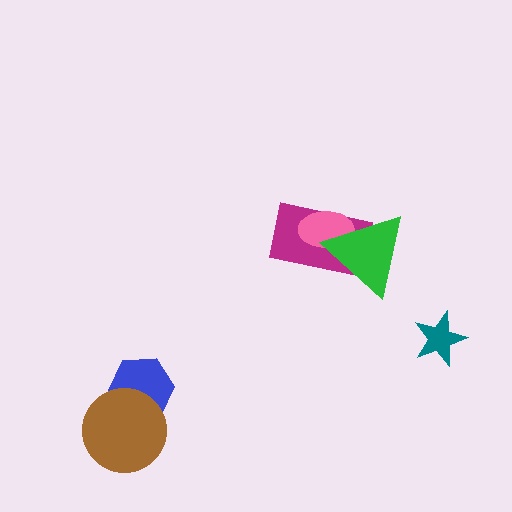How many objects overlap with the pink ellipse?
2 objects overlap with the pink ellipse.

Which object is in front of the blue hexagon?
The brown circle is in front of the blue hexagon.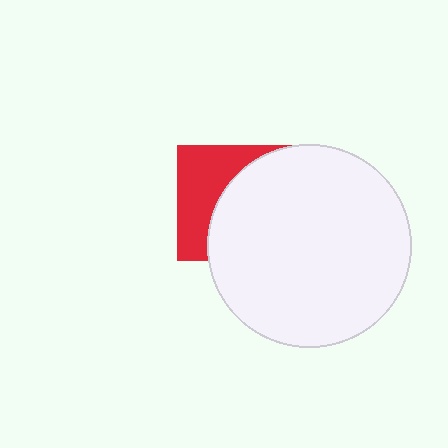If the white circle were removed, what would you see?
You would see the complete red square.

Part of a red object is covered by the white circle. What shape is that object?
It is a square.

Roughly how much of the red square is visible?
A small part of it is visible (roughly 41%).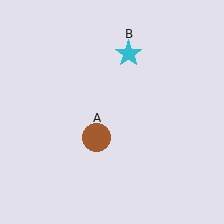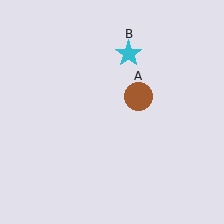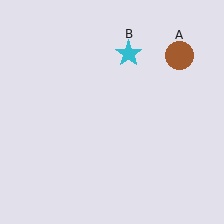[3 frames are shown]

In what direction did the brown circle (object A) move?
The brown circle (object A) moved up and to the right.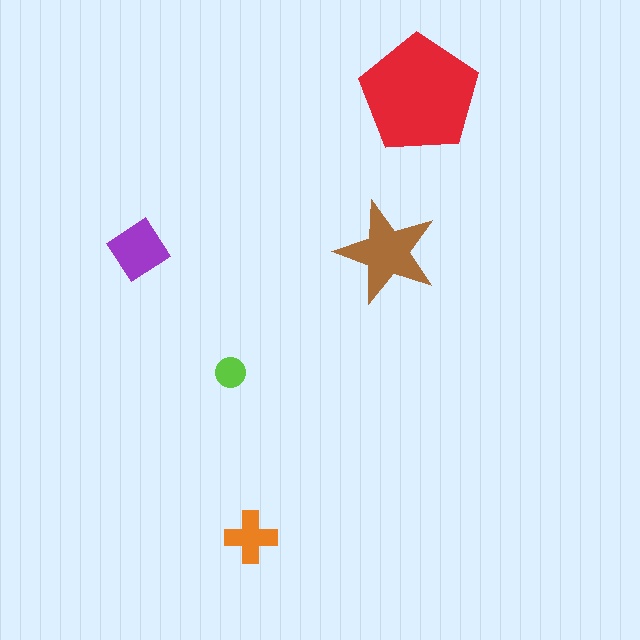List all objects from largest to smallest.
The red pentagon, the brown star, the purple diamond, the orange cross, the lime circle.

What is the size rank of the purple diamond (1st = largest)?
3rd.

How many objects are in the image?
There are 5 objects in the image.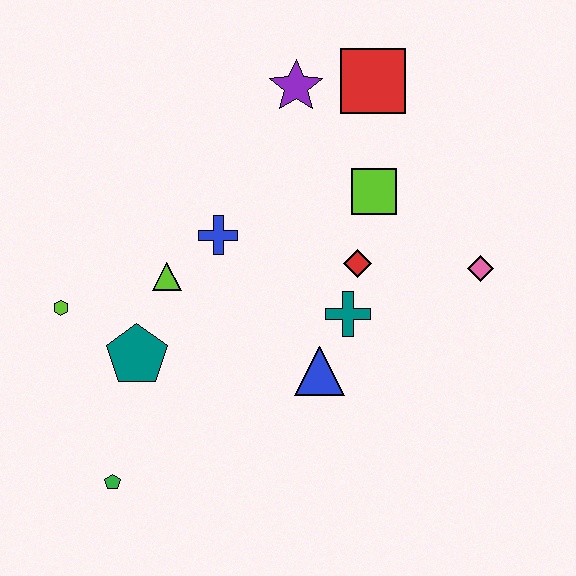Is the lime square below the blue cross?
No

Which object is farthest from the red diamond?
The green pentagon is farthest from the red diamond.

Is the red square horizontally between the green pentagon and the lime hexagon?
No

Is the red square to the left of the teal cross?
No